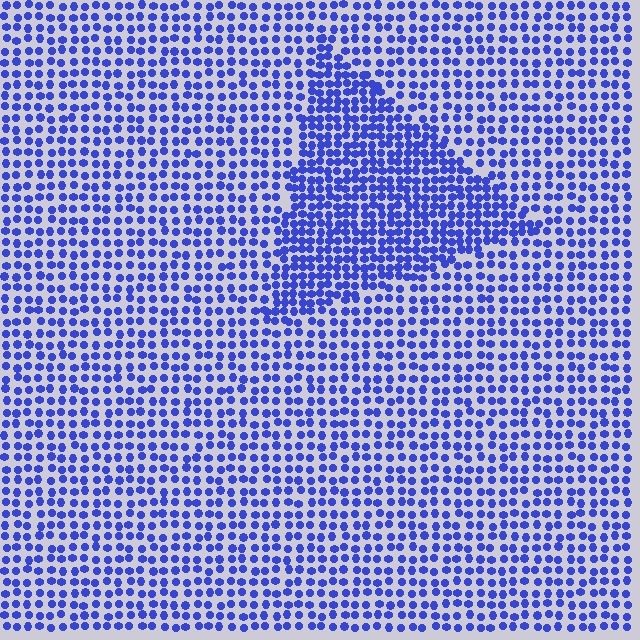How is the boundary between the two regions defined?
The boundary is defined by a change in element density (approximately 1.7x ratio). All elements are the same color, size, and shape.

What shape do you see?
I see a triangle.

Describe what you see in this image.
The image contains small blue elements arranged at two different densities. A triangle-shaped region is visible where the elements are more densely packed than the surrounding area.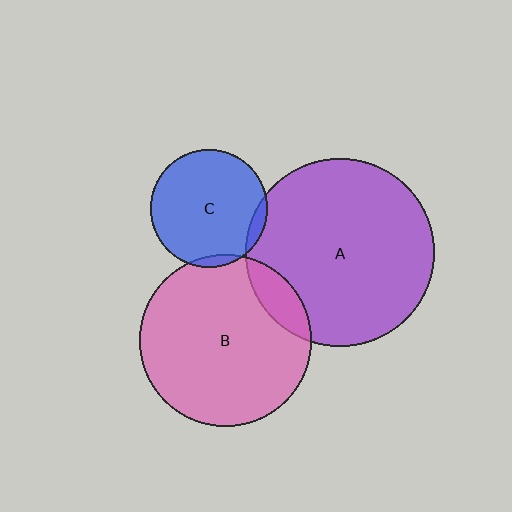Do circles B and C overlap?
Yes.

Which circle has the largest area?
Circle A (purple).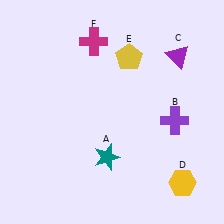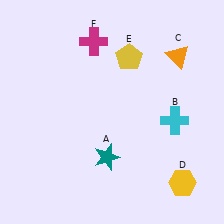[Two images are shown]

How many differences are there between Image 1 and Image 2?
There are 2 differences between the two images.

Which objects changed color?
B changed from purple to cyan. C changed from purple to orange.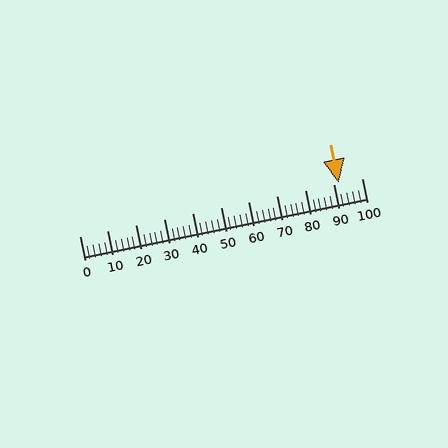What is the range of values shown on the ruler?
The ruler shows values from 0 to 100.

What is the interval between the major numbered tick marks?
The major tick marks are spaced 10 units apart.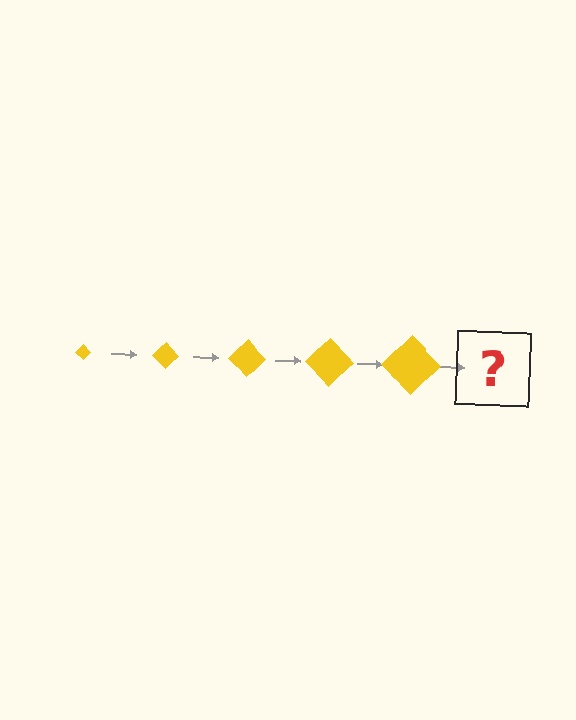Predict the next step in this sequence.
The next step is a yellow diamond, larger than the previous one.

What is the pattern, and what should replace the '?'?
The pattern is that the diamond gets progressively larger each step. The '?' should be a yellow diamond, larger than the previous one.